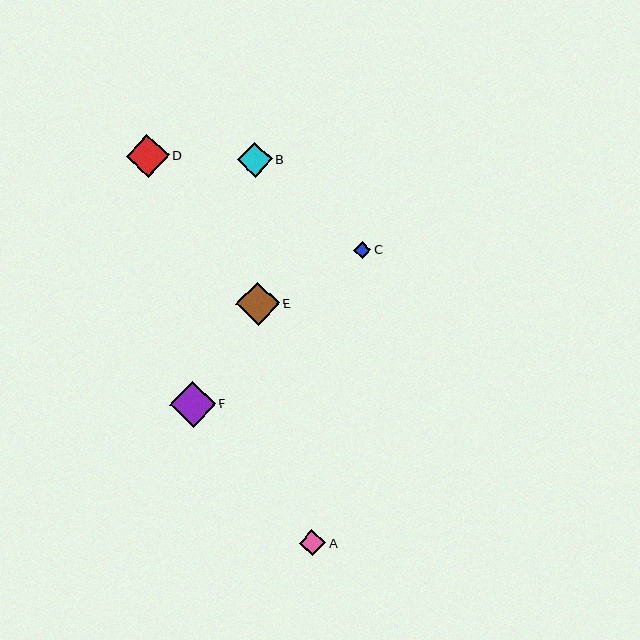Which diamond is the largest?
Diamond F is the largest with a size of approximately 46 pixels.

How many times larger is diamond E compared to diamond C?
Diamond E is approximately 2.6 times the size of diamond C.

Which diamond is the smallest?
Diamond C is the smallest with a size of approximately 17 pixels.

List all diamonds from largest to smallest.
From largest to smallest: F, E, D, B, A, C.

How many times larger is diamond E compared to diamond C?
Diamond E is approximately 2.6 times the size of diamond C.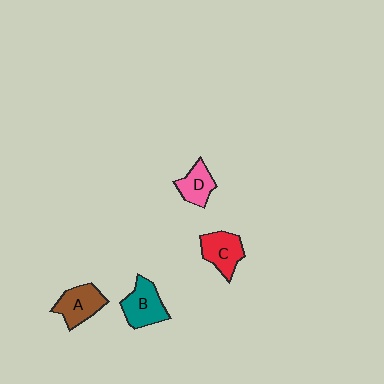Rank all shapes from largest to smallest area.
From largest to smallest: B (teal), A (brown), C (red), D (pink).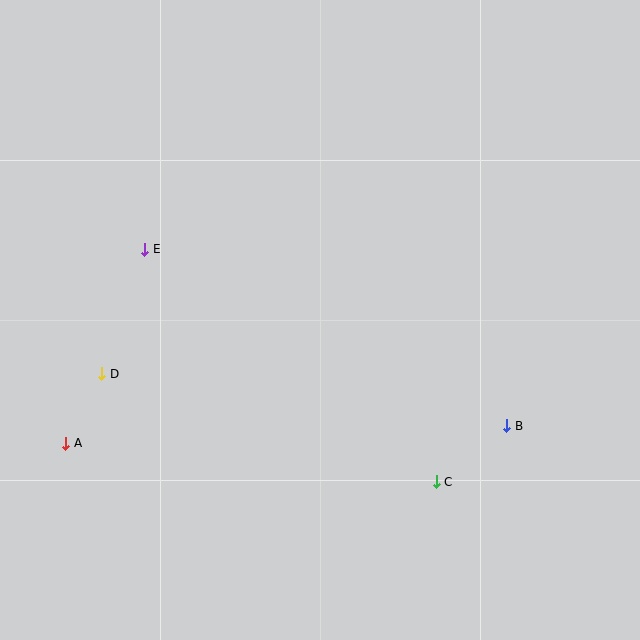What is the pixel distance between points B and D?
The distance between B and D is 408 pixels.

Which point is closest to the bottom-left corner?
Point A is closest to the bottom-left corner.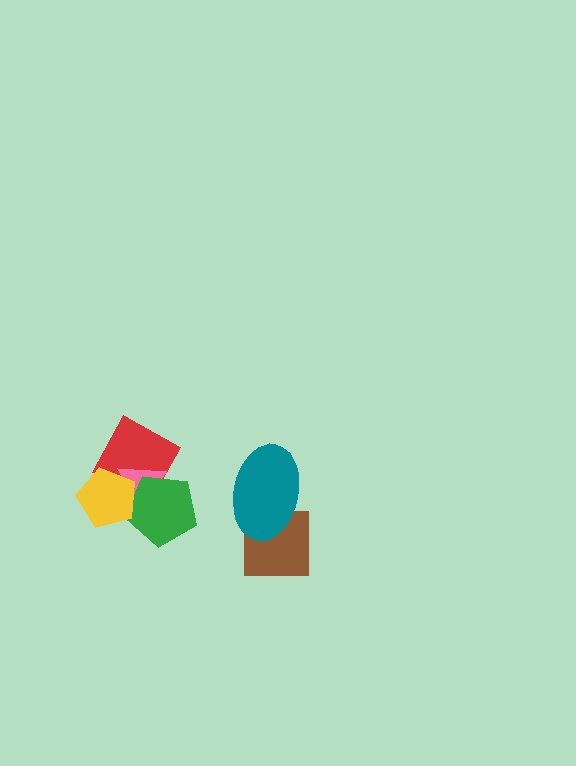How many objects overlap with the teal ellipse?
1 object overlaps with the teal ellipse.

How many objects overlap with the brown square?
1 object overlaps with the brown square.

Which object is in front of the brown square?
The teal ellipse is in front of the brown square.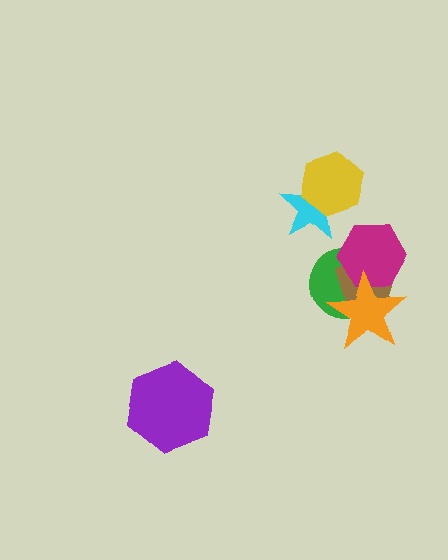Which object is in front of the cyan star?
The yellow hexagon is in front of the cyan star.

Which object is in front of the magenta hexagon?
The orange star is in front of the magenta hexagon.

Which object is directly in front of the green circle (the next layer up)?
The brown pentagon is directly in front of the green circle.